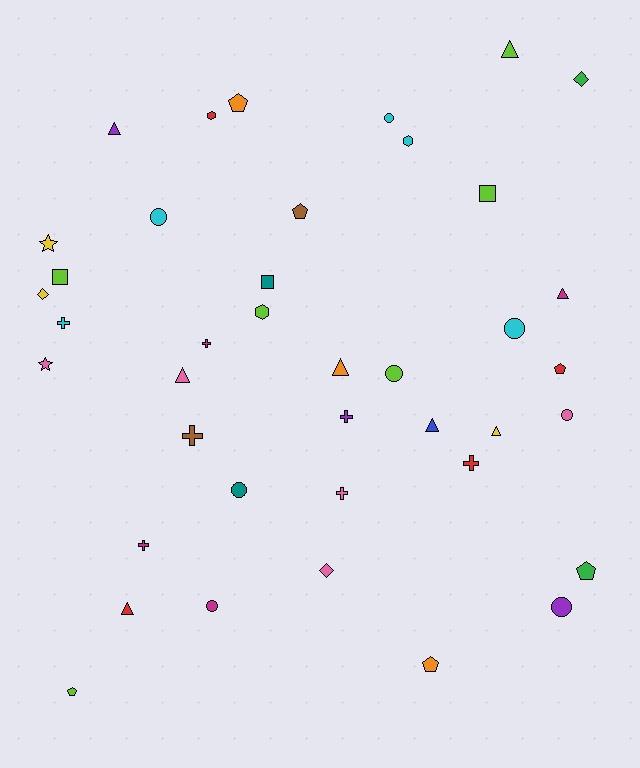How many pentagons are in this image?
There are 6 pentagons.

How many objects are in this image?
There are 40 objects.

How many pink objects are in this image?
There are 5 pink objects.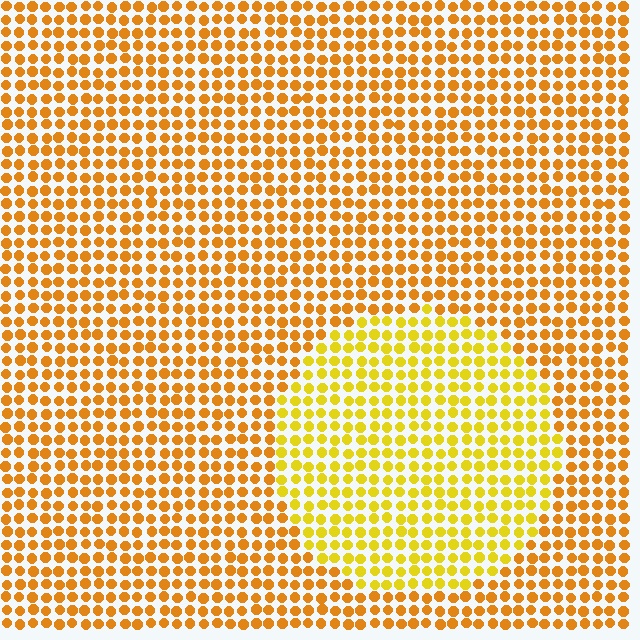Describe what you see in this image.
The image is filled with small orange elements in a uniform arrangement. A circle-shaped region is visible where the elements are tinted to a slightly different hue, forming a subtle color boundary.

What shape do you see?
I see a circle.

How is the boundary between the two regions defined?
The boundary is defined purely by a slight shift in hue (about 24 degrees). Spacing, size, and orientation are identical on both sides.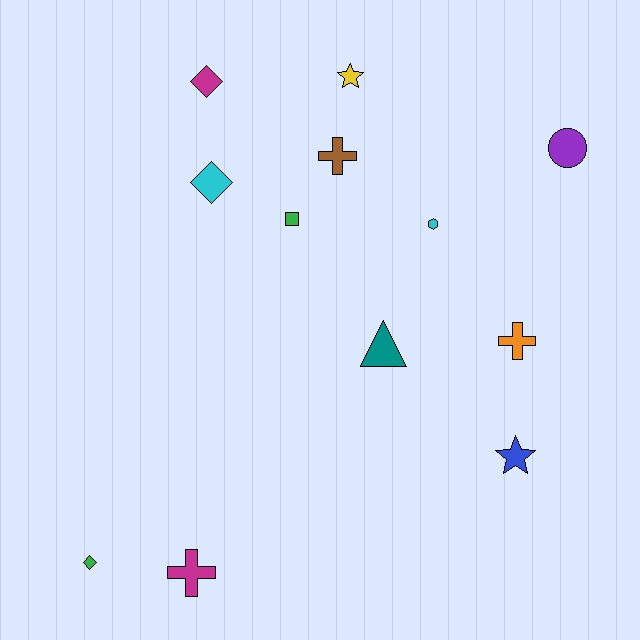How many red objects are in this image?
There are no red objects.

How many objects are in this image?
There are 12 objects.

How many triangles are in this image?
There is 1 triangle.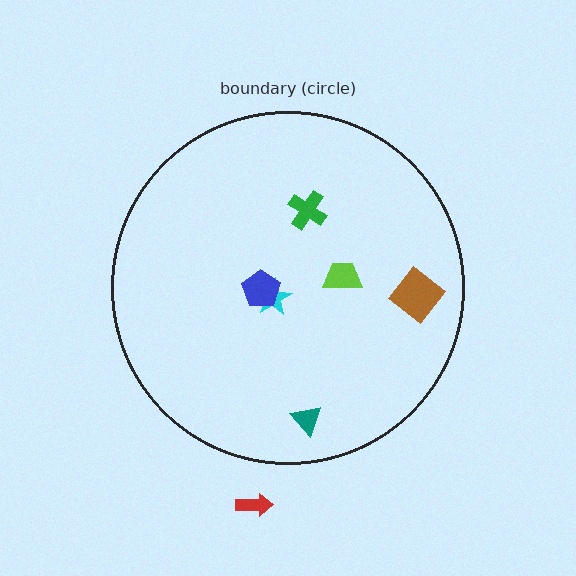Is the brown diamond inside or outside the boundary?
Inside.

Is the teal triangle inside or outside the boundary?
Inside.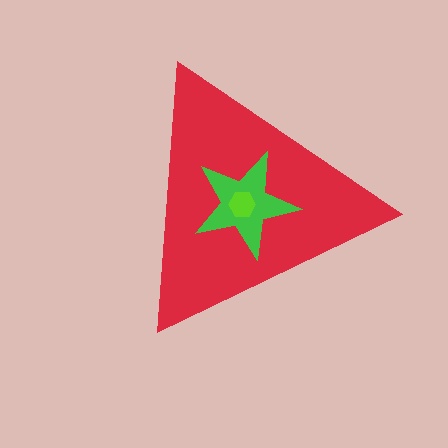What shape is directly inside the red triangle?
The green star.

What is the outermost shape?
The red triangle.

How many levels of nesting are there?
3.